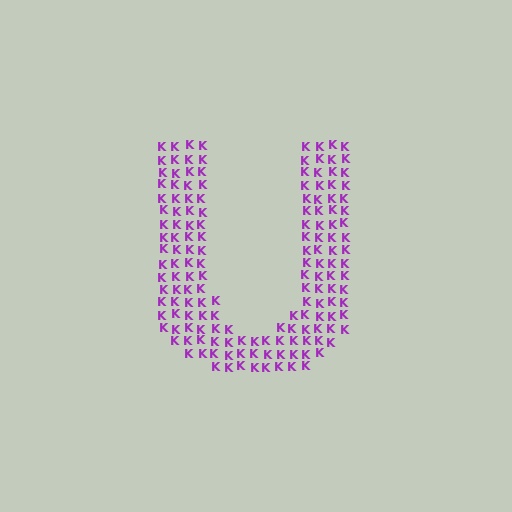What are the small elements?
The small elements are letter K's.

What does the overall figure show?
The overall figure shows the letter U.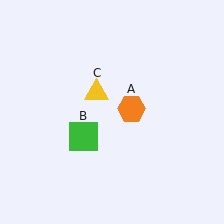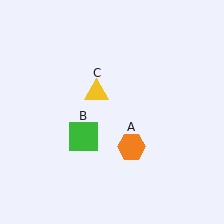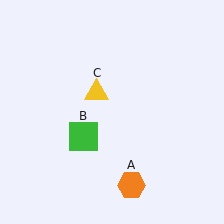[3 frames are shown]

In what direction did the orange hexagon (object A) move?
The orange hexagon (object A) moved down.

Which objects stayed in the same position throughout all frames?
Green square (object B) and yellow triangle (object C) remained stationary.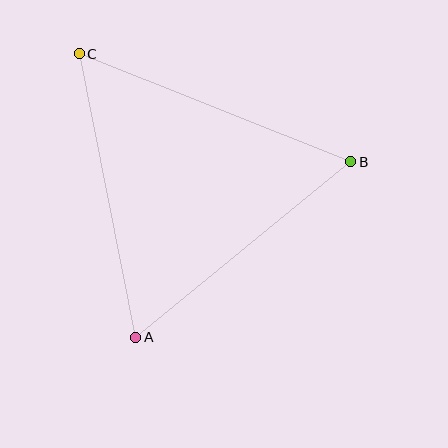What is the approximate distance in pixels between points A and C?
The distance between A and C is approximately 289 pixels.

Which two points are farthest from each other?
Points B and C are farthest from each other.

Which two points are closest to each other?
Points A and B are closest to each other.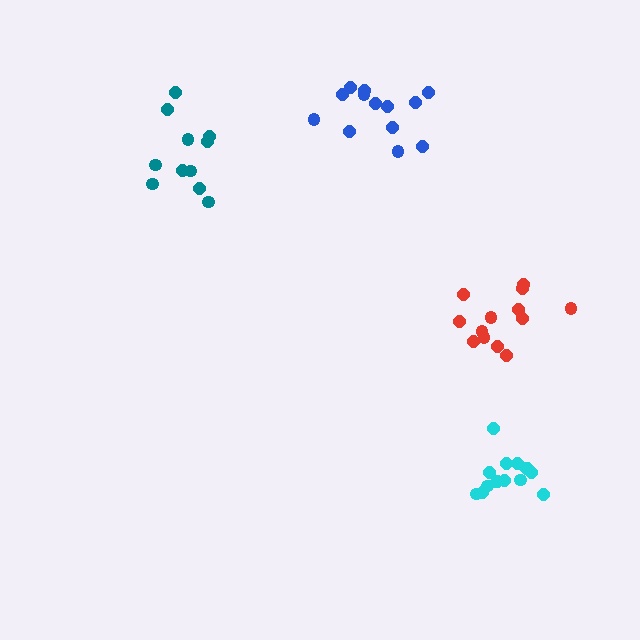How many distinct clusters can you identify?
There are 4 distinct clusters.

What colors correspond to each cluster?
The clusters are colored: cyan, red, blue, teal.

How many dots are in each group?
Group 1: 15 dots, Group 2: 13 dots, Group 3: 13 dots, Group 4: 11 dots (52 total).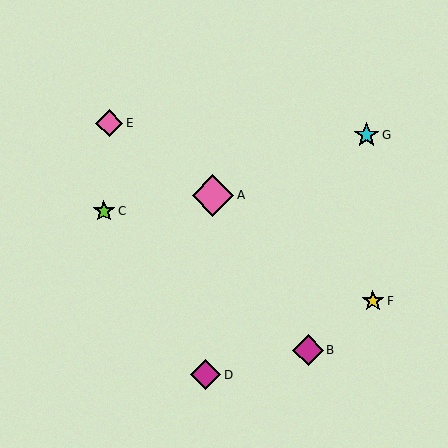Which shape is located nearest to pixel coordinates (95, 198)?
The lime star (labeled C) at (104, 211) is nearest to that location.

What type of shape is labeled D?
Shape D is a magenta diamond.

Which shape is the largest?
The pink diamond (labeled A) is the largest.